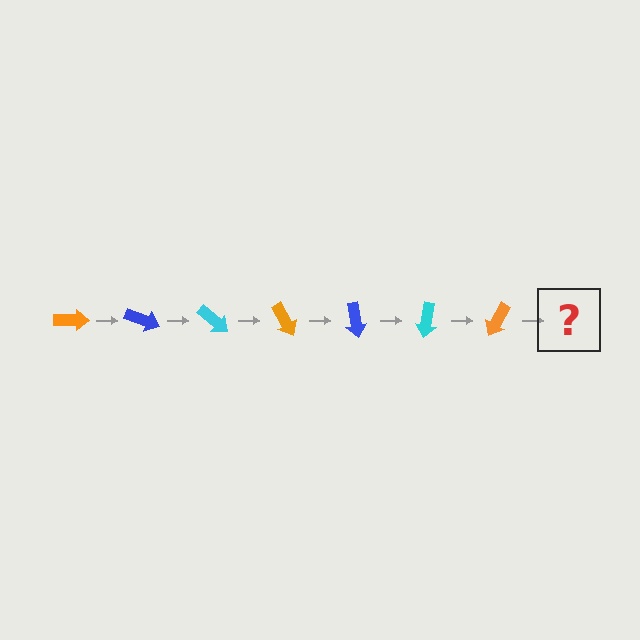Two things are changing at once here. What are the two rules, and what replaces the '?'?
The two rules are that it rotates 20 degrees each step and the color cycles through orange, blue, and cyan. The '?' should be a blue arrow, rotated 140 degrees from the start.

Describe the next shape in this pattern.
It should be a blue arrow, rotated 140 degrees from the start.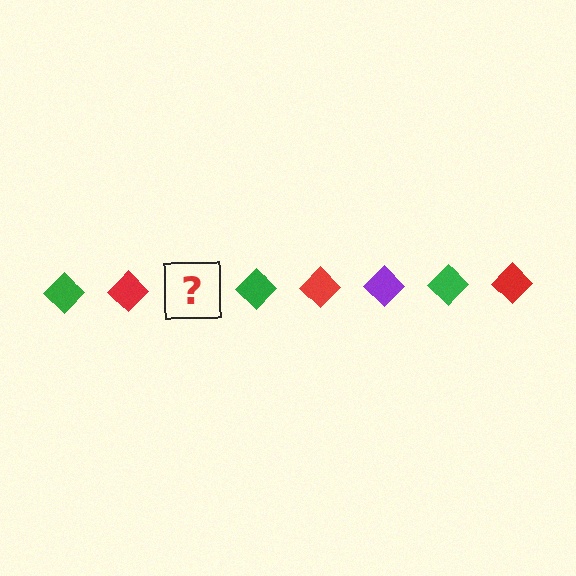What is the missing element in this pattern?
The missing element is a purple diamond.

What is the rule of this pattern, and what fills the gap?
The rule is that the pattern cycles through green, red, purple diamonds. The gap should be filled with a purple diamond.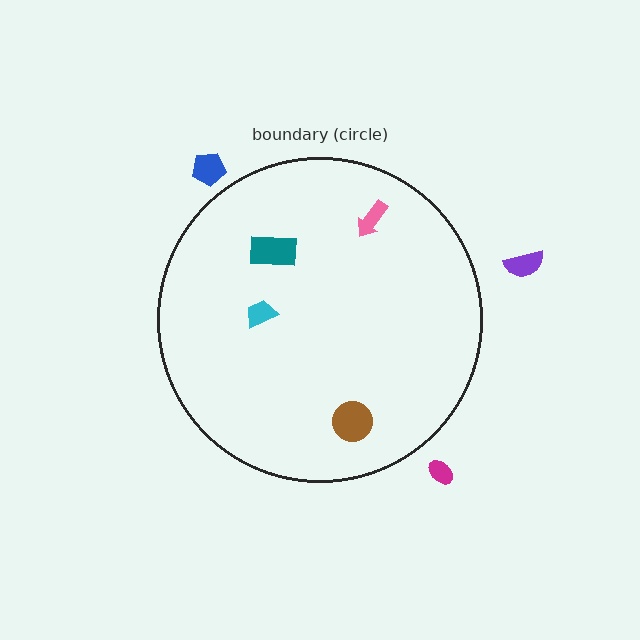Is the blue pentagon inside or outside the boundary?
Outside.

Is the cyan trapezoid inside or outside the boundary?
Inside.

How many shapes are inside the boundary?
4 inside, 3 outside.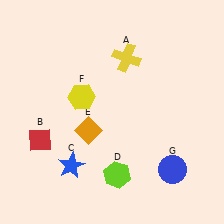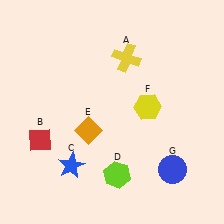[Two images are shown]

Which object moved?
The yellow hexagon (F) moved right.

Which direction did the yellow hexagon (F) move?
The yellow hexagon (F) moved right.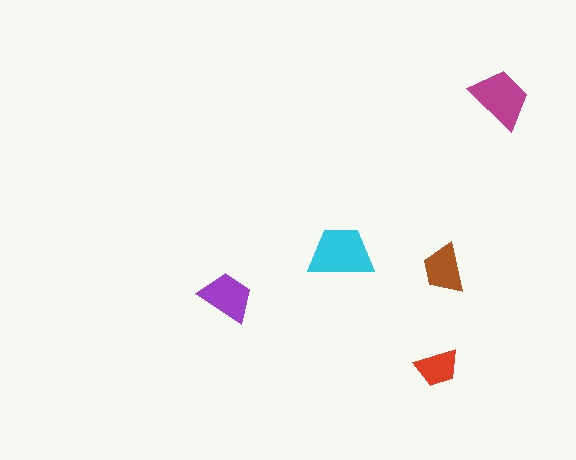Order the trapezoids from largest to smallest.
the cyan one, the magenta one, the purple one, the brown one, the red one.